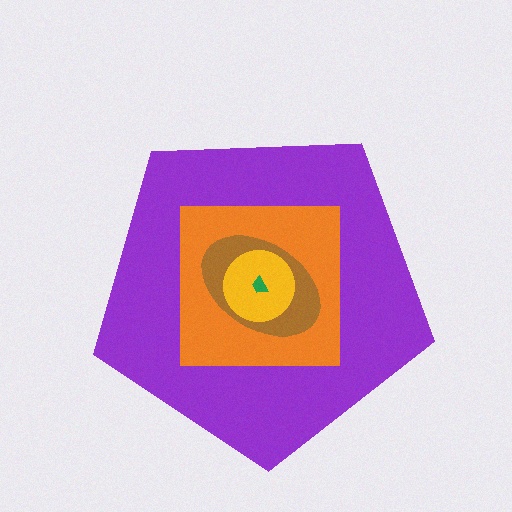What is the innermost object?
The green trapezoid.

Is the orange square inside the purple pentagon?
Yes.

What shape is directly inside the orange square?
The brown ellipse.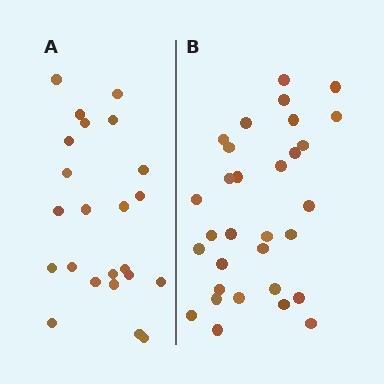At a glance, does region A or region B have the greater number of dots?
Region B (the right region) has more dots.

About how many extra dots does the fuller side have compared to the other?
Region B has roughly 8 or so more dots than region A.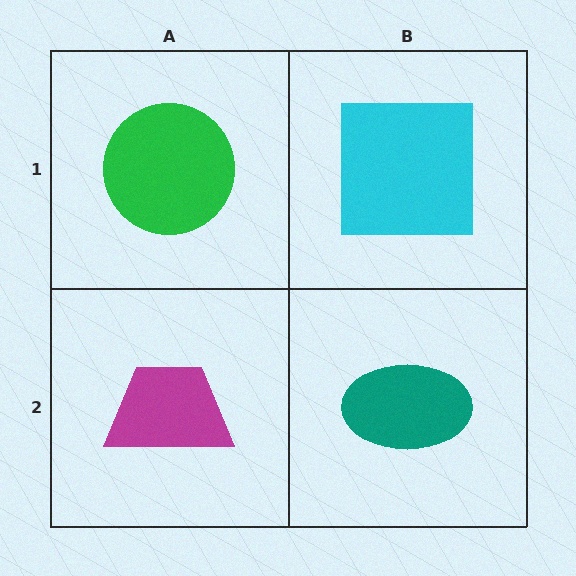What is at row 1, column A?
A green circle.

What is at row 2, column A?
A magenta trapezoid.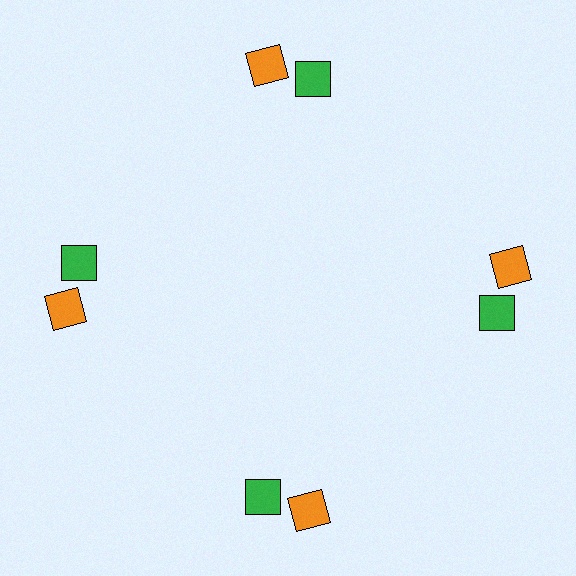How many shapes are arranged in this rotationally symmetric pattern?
There are 8 shapes, arranged in 4 groups of 2.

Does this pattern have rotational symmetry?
Yes, this pattern has 4-fold rotational symmetry. It looks the same after rotating 90 degrees around the center.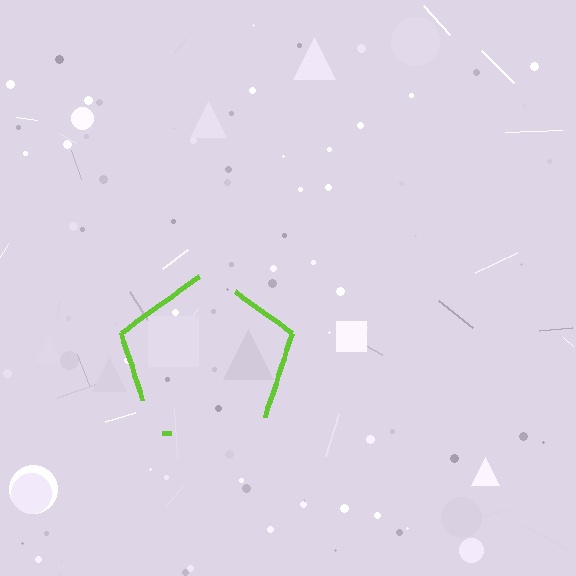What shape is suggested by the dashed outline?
The dashed outline suggests a pentagon.